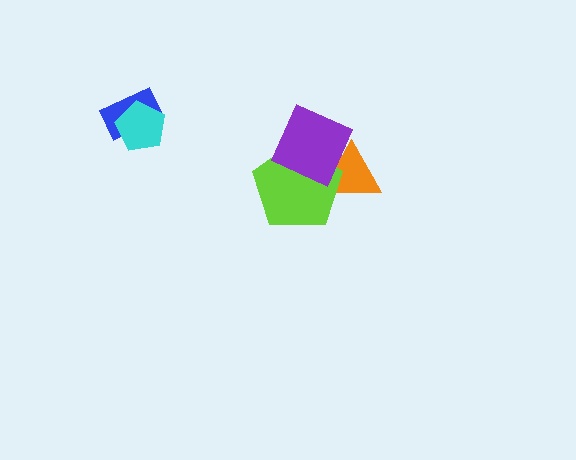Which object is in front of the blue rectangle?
The cyan pentagon is in front of the blue rectangle.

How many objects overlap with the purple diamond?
2 objects overlap with the purple diamond.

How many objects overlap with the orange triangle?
2 objects overlap with the orange triangle.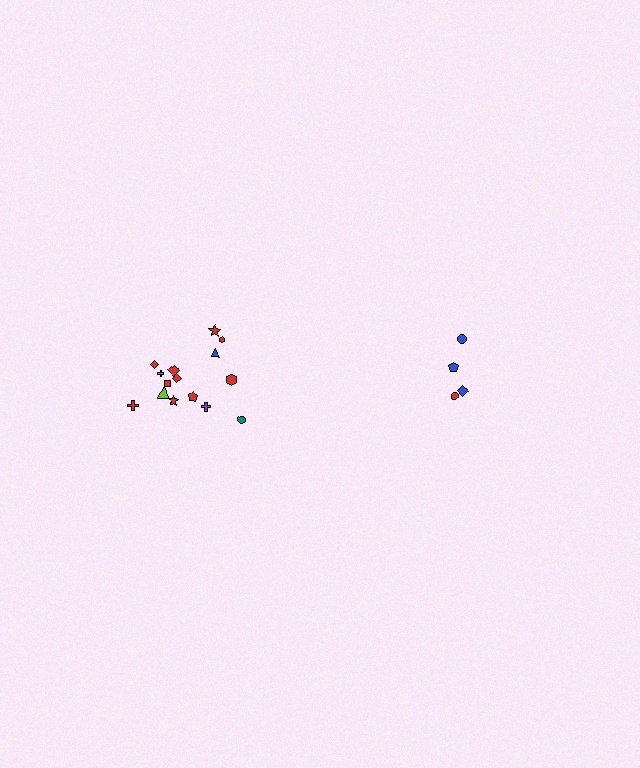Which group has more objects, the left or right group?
The left group.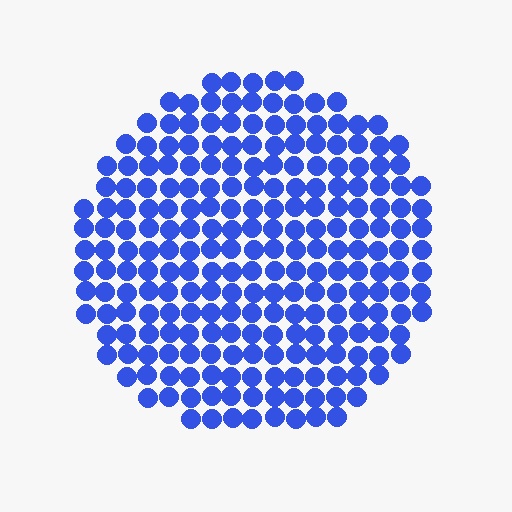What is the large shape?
The large shape is a circle.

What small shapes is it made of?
It is made of small circles.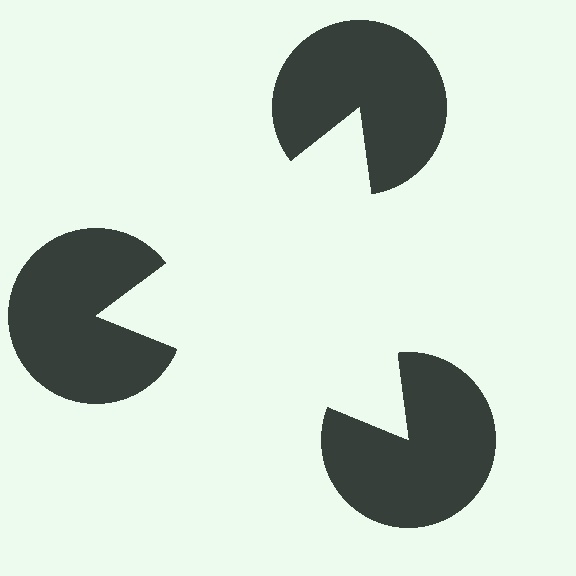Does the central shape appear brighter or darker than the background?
It typically appears slightly brighter than the background, even though no actual brightness change is drawn.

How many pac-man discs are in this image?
There are 3 — one at each vertex of the illusory triangle.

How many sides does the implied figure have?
3 sides.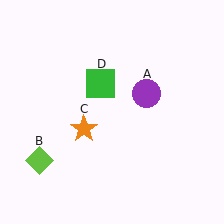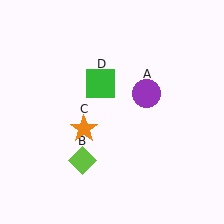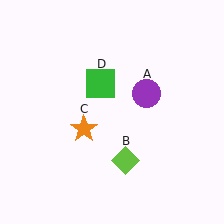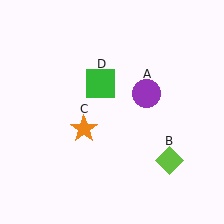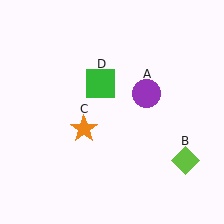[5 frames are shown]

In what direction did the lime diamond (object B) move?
The lime diamond (object B) moved right.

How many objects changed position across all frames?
1 object changed position: lime diamond (object B).